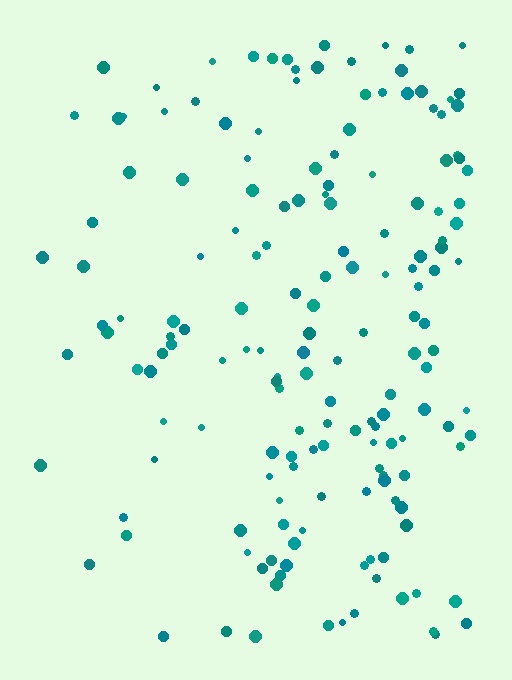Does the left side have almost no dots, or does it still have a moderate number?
Still a moderate number, just noticeably fewer than the right.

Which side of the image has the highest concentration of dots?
The right.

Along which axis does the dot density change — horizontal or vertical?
Horizontal.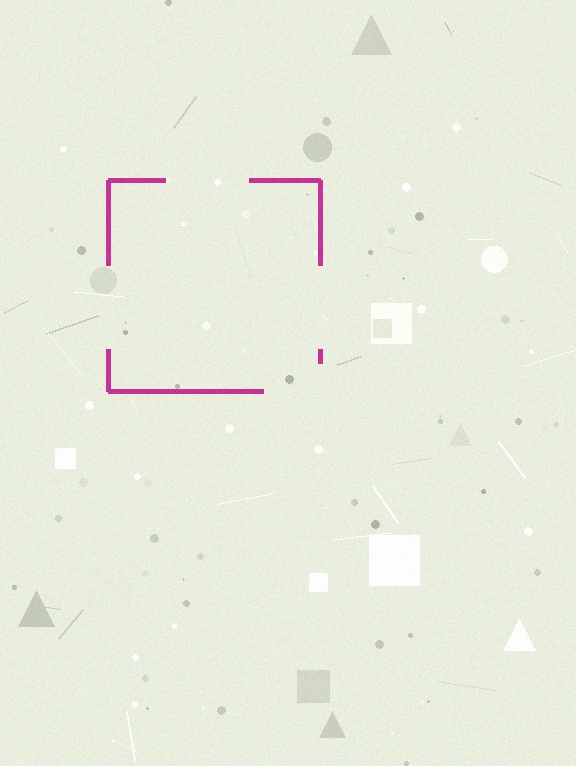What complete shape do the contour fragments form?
The contour fragments form a square.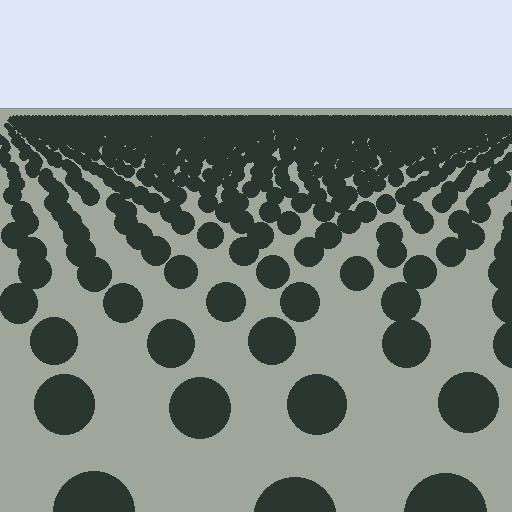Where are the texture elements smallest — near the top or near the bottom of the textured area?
Near the top.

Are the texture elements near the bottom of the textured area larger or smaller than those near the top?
Larger. Near the bottom, elements are closer to the viewer and appear at a bigger on-screen size.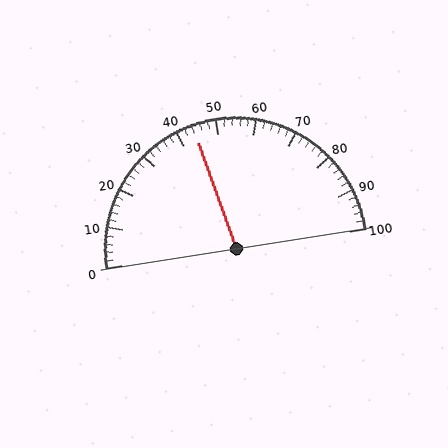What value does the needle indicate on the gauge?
The needle indicates approximately 44.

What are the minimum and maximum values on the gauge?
The gauge ranges from 0 to 100.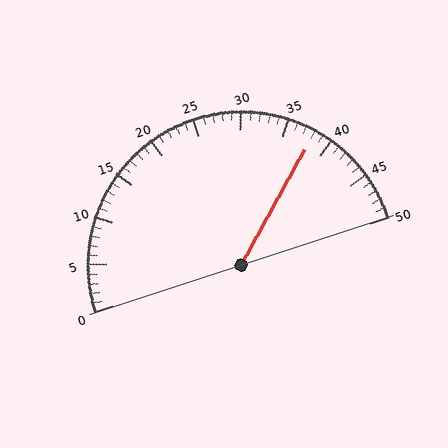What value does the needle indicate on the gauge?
The needle indicates approximately 38.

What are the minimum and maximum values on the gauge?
The gauge ranges from 0 to 50.